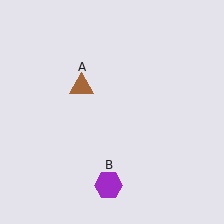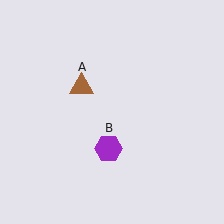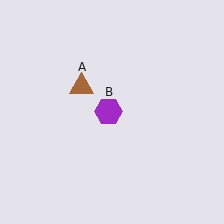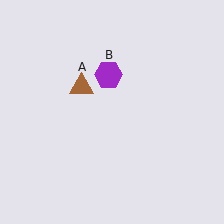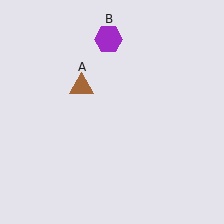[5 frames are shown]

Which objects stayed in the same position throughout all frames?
Brown triangle (object A) remained stationary.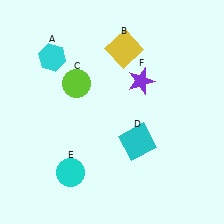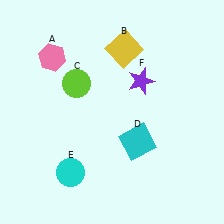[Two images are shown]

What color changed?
The hexagon (A) changed from cyan in Image 1 to pink in Image 2.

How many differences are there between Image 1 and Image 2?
There is 1 difference between the two images.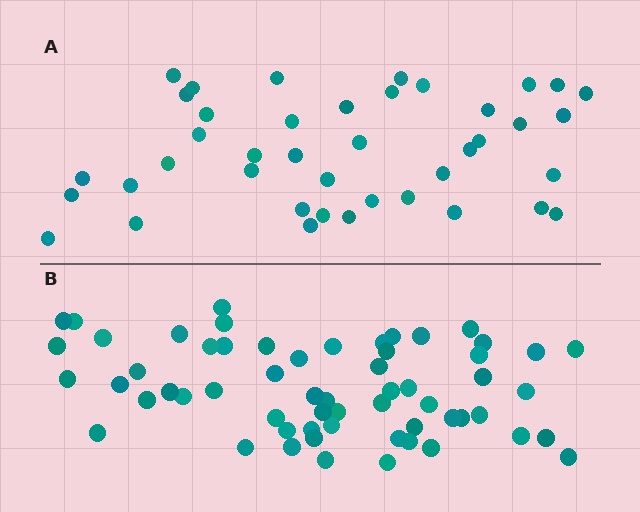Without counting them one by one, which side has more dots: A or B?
Region B (the bottom region) has more dots.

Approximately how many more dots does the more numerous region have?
Region B has approximately 20 more dots than region A.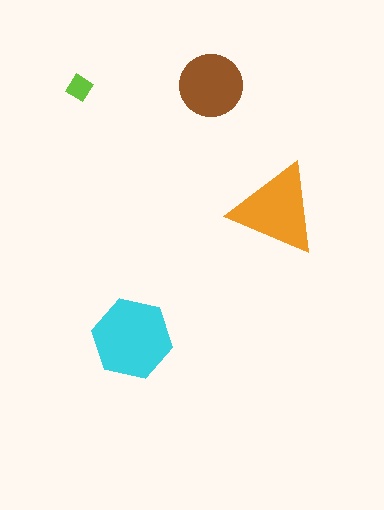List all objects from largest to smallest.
The cyan hexagon, the orange triangle, the brown circle, the lime diamond.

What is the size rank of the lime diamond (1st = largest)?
4th.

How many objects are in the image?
There are 4 objects in the image.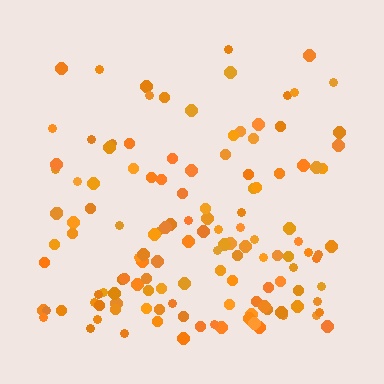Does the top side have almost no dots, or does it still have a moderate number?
Still a moderate number, just noticeably fewer than the bottom.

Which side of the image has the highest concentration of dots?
The bottom.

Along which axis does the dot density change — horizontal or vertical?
Vertical.